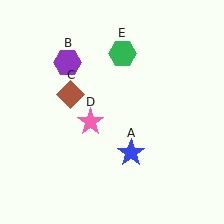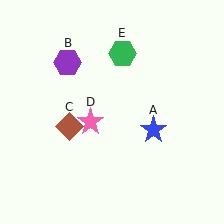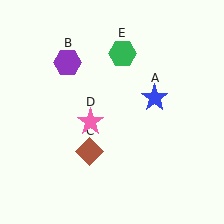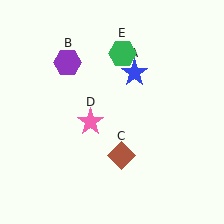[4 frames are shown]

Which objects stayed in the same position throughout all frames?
Purple hexagon (object B) and pink star (object D) and green hexagon (object E) remained stationary.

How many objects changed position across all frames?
2 objects changed position: blue star (object A), brown diamond (object C).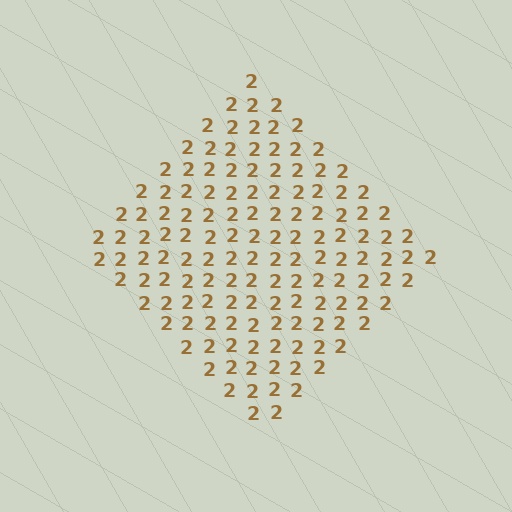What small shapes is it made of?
It is made of small digit 2's.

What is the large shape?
The large shape is a diamond.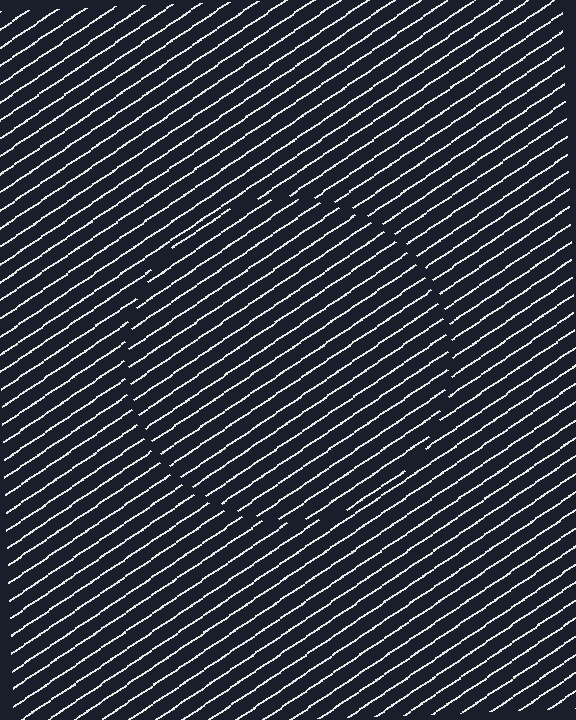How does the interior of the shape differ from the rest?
The interior of the shape contains the same grating, shifted by half a period — the contour is defined by the phase discontinuity where line-ends from the inner and outer gratings abut.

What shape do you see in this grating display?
An illusory circle. The interior of the shape contains the same grating, shifted by half a period — the contour is defined by the phase discontinuity where line-ends from the inner and outer gratings abut.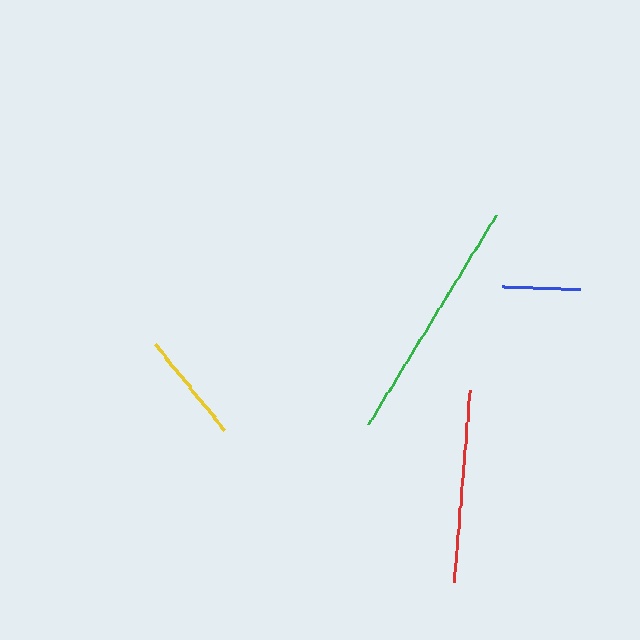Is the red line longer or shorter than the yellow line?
The red line is longer than the yellow line.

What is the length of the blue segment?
The blue segment is approximately 78 pixels long.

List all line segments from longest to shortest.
From longest to shortest: green, red, yellow, blue.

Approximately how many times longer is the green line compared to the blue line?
The green line is approximately 3.2 times the length of the blue line.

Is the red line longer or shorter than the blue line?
The red line is longer than the blue line.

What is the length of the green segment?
The green segment is approximately 245 pixels long.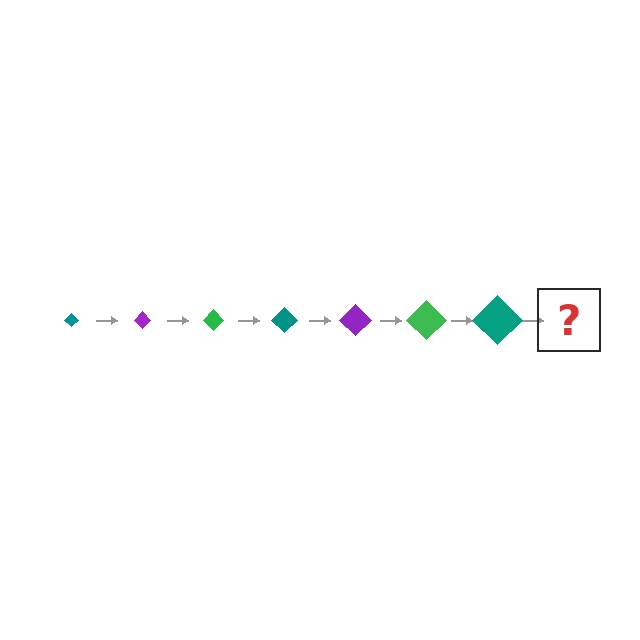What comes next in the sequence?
The next element should be a purple diamond, larger than the previous one.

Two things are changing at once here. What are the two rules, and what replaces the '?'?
The two rules are that the diamond grows larger each step and the color cycles through teal, purple, and green. The '?' should be a purple diamond, larger than the previous one.